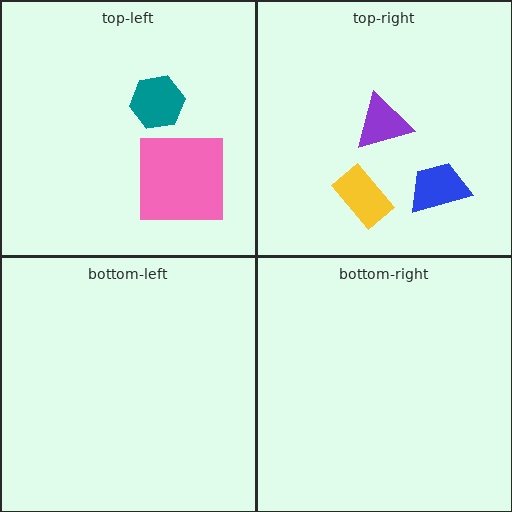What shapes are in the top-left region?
The teal hexagon, the pink square.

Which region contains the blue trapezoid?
The top-right region.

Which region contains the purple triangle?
The top-right region.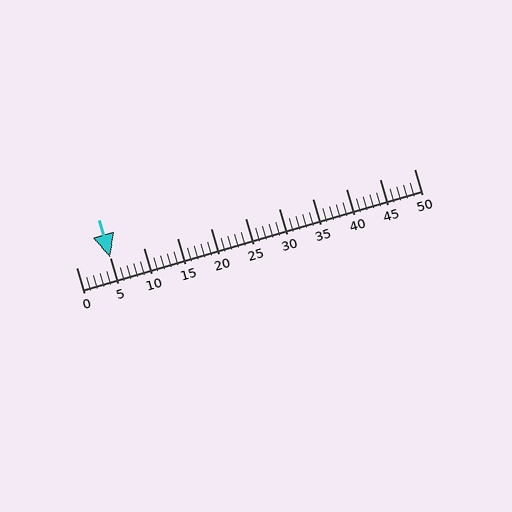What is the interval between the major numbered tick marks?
The major tick marks are spaced 5 units apart.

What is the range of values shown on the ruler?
The ruler shows values from 0 to 50.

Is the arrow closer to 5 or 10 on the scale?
The arrow is closer to 5.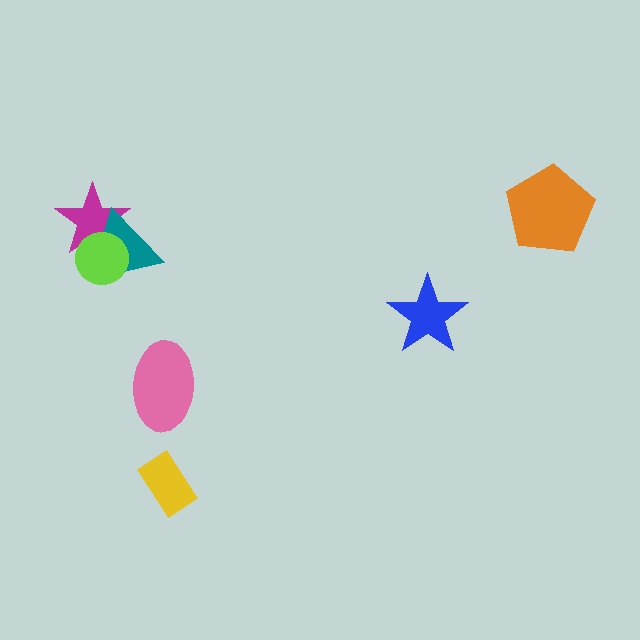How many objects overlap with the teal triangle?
2 objects overlap with the teal triangle.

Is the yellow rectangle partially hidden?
No, no other shape covers it.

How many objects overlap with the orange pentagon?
0 objects overlap with the orange pentagon.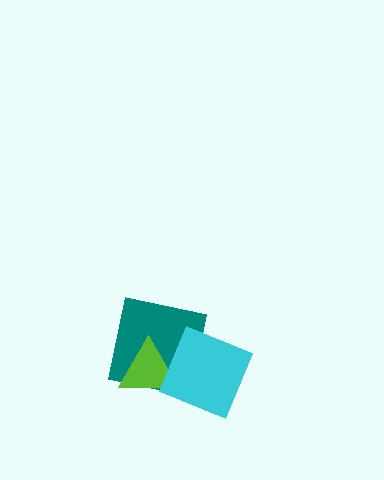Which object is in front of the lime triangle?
The cyan diamond is in front of the lime triangle.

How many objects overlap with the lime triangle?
2 objects overlap with the lime triangle.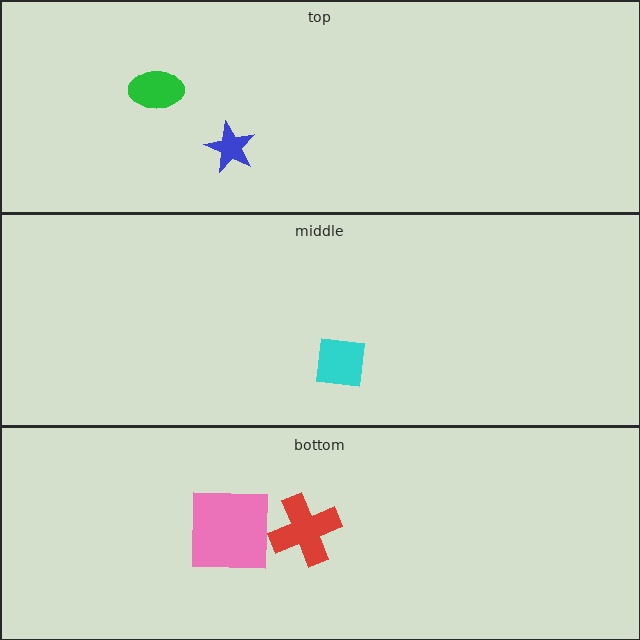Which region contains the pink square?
The bottom region.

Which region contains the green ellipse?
The top region.